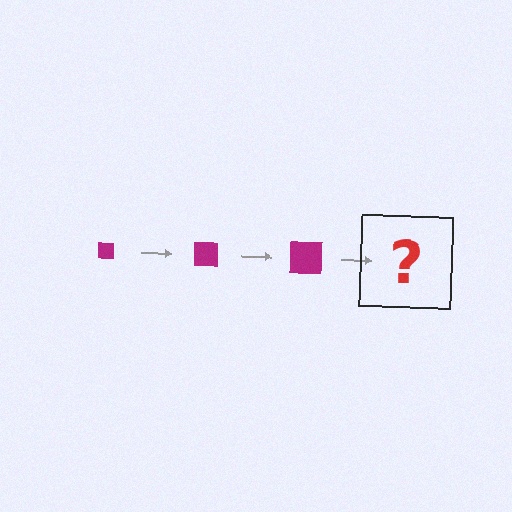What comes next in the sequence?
The next element should be a magenta square, larger than the previous one.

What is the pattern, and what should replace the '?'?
The pattern is that the square gets progressively larger each step. The '?' should be a magenta square, larger than the previous one.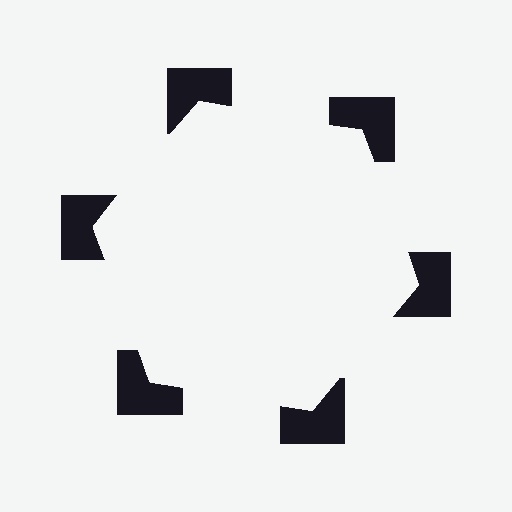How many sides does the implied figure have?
6 sides.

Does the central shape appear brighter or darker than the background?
It typically appears slightly brighter than the background, even though no actual brightness change is drawn.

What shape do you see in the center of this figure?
An illusory hexagon — its edges are inferred from the aligned wedge cuts in the notched squares, not physically drawn.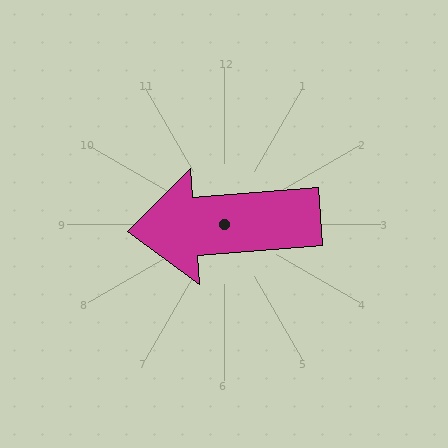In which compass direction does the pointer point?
West.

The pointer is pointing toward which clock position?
Roughly 9 o'clock.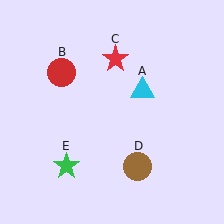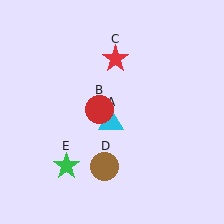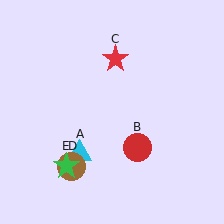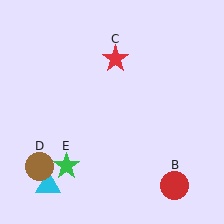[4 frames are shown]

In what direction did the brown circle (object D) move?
The brown circle (object D) moved left.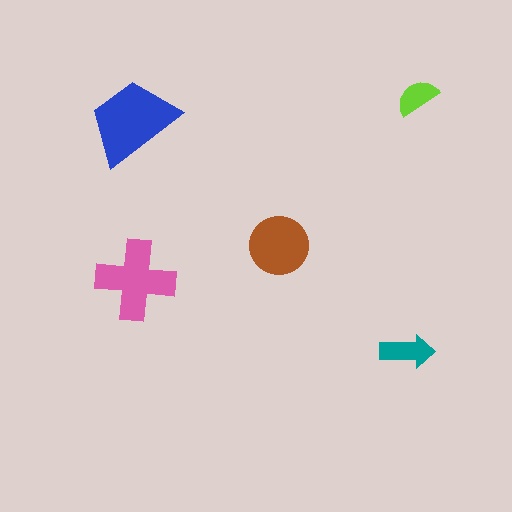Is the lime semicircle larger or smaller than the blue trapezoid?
Smaller.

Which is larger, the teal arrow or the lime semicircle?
The teal arrow.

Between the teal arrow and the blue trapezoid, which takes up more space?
The blue trapezoid.